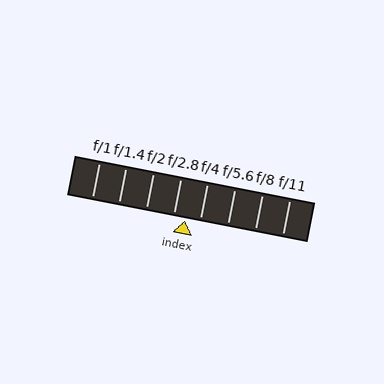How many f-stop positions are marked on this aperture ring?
There are 8 f-stop positions marked.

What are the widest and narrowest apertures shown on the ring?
The widest aperture shown is f/1 and the narrowest is f/11.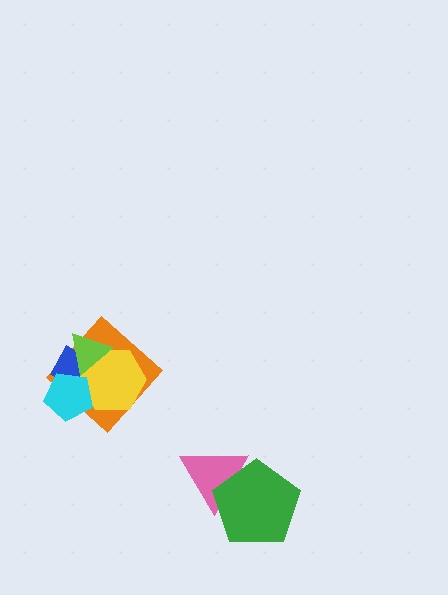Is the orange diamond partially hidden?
Yes, it is partially covered by another shape.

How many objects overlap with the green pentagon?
1 object overlaps with the green pentagon.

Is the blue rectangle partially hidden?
Yes, it is partially covered by another shape.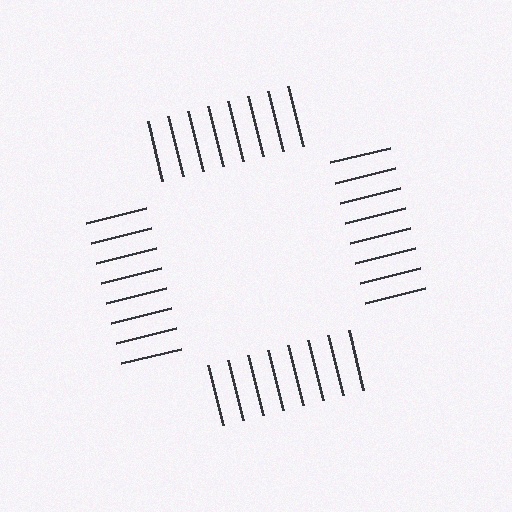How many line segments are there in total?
32 — 8 along each of the 4 edges.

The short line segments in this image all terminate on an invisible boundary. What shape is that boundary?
An illusory square — the line segments terminate on its edges but no continuous stroke is drawn.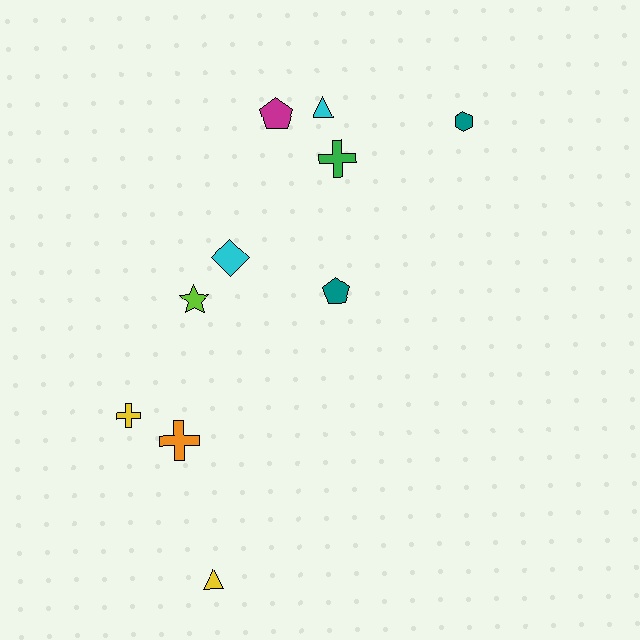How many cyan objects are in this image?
There are 2 cyan objects.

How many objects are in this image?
There are 10 objects.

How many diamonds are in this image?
There is 1 diamond.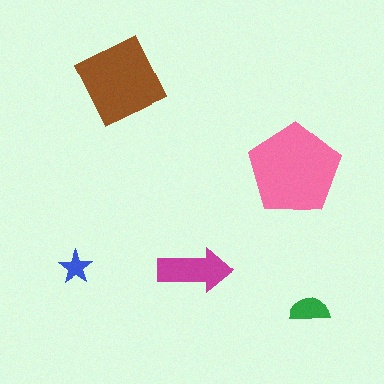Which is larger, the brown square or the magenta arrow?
The brown square.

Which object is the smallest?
The blue star.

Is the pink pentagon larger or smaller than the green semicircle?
Larger.